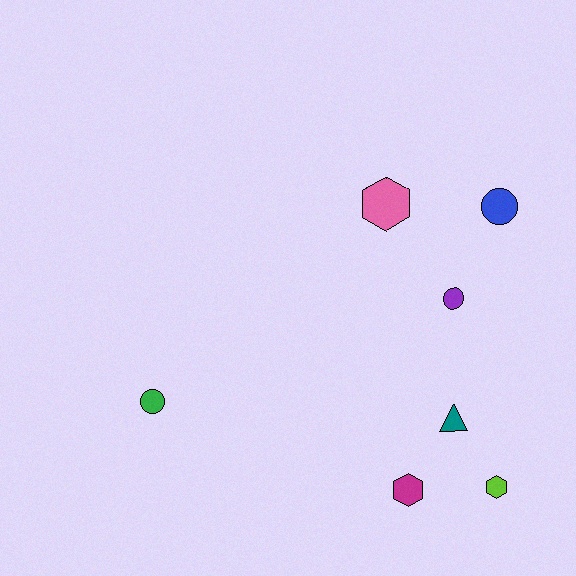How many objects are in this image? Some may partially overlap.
There are 7 objects.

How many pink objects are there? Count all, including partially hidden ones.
There is 1 pink object.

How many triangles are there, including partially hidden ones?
There is 1 triangle.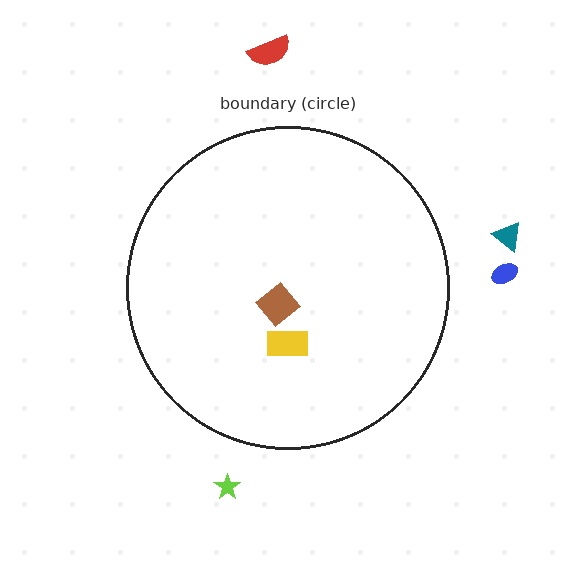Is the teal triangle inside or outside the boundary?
Outside.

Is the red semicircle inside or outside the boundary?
Outside.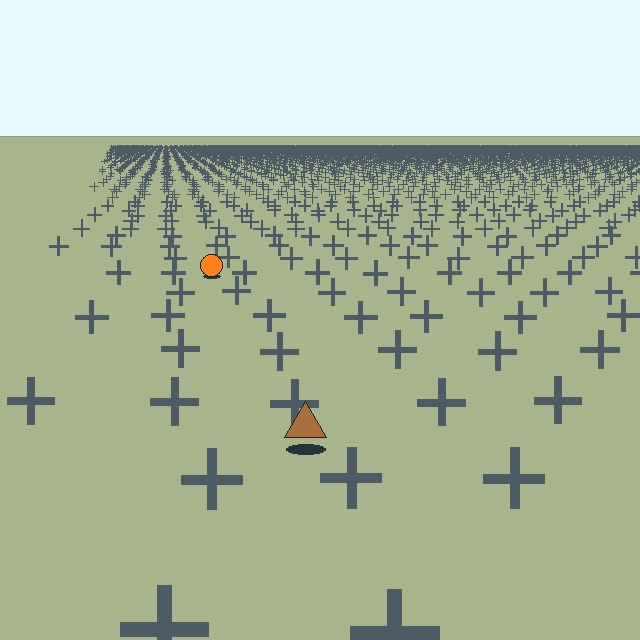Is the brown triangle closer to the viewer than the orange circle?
Yes. The brown triangle is closer — you can tell from the texture gradient: the ground texture is coarser near it.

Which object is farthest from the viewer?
The orange circle is farthest from the viewer. It appears smaller and the ground texture around it is denser.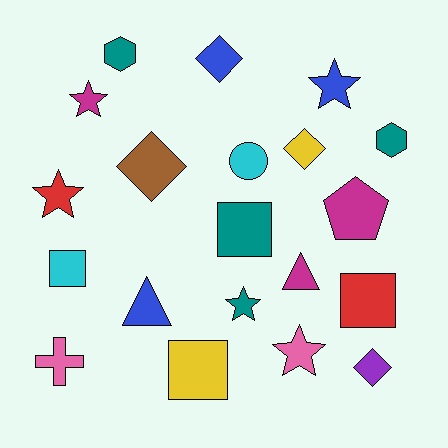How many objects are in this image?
There are 20 objects.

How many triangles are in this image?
There are 2 triangles.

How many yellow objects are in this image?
There are 2 yellow objects.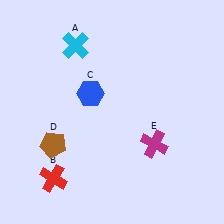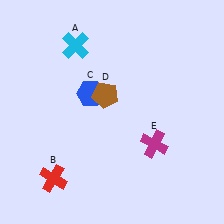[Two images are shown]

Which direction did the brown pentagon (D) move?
The brown pentagon (D) moved right.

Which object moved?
The brown pentagon (D) moved right.